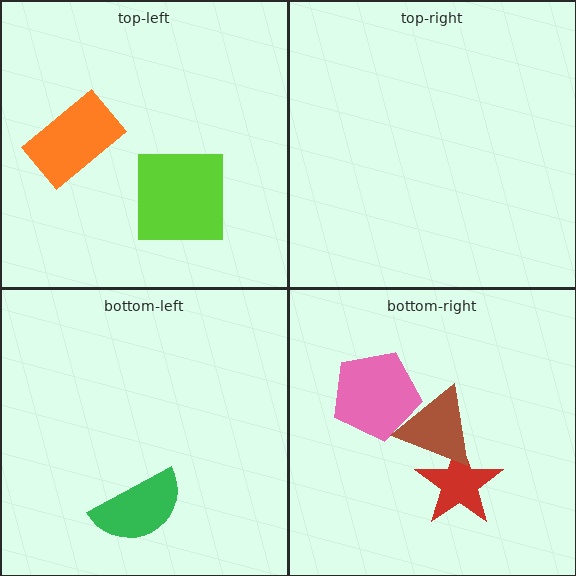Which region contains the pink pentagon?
The bottom-right region.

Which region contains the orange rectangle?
The top-left region.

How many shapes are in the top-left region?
2.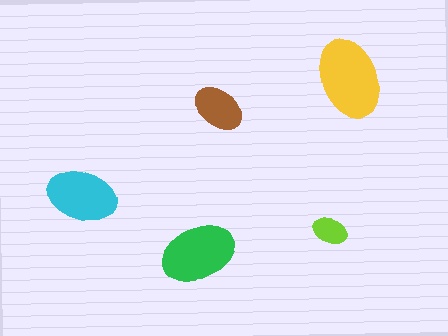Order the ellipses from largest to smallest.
the yellow one, the green one, the cyan one, the brown one, the lime one.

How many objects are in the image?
There are 5 objects in the image.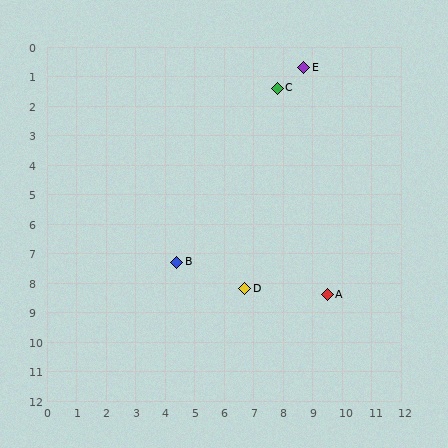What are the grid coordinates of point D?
Point D is at approximately (6.7, 8.2).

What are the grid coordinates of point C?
Point C is at approximately (7.8, 1.4).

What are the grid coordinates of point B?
Point B is at approximately (4.4, 7.3).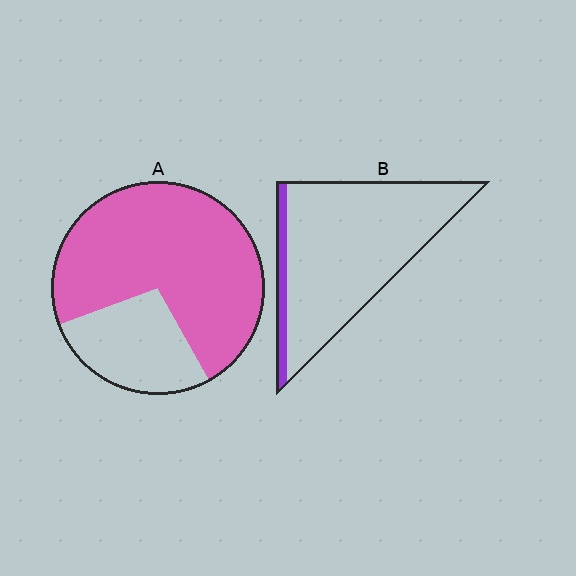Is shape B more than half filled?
No.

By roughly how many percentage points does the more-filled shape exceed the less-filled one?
By roughly 65 percentage points (A over B).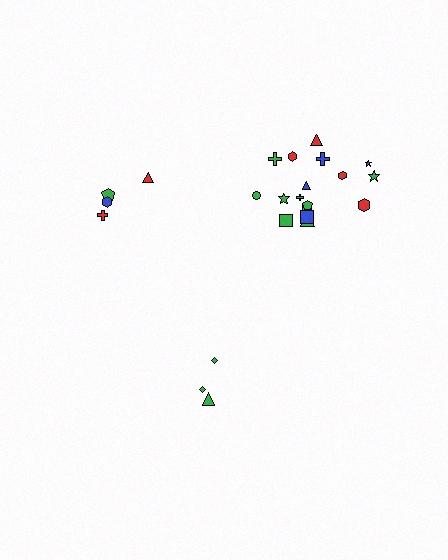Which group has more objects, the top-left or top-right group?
The top-right group.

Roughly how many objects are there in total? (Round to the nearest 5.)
Roughly 25 objects in total.